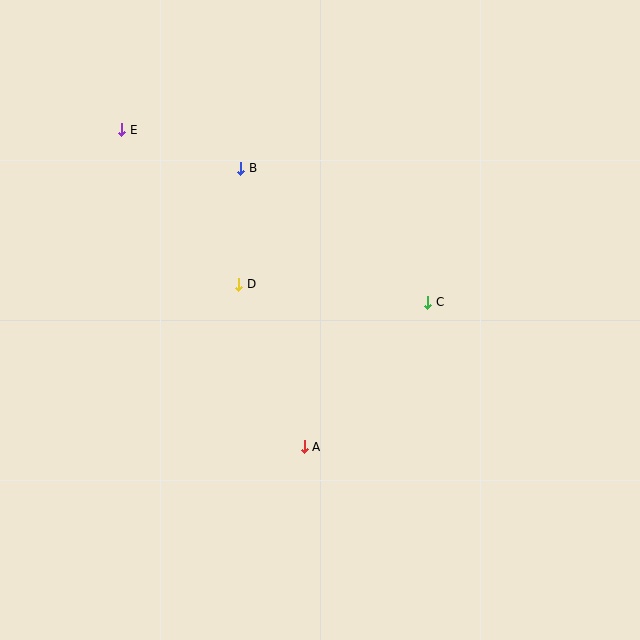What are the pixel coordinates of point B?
Point B is at (241, 168).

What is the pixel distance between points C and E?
The distance between C and E is 351 pixels.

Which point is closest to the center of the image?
Point D at (239, 284) is closest to the center.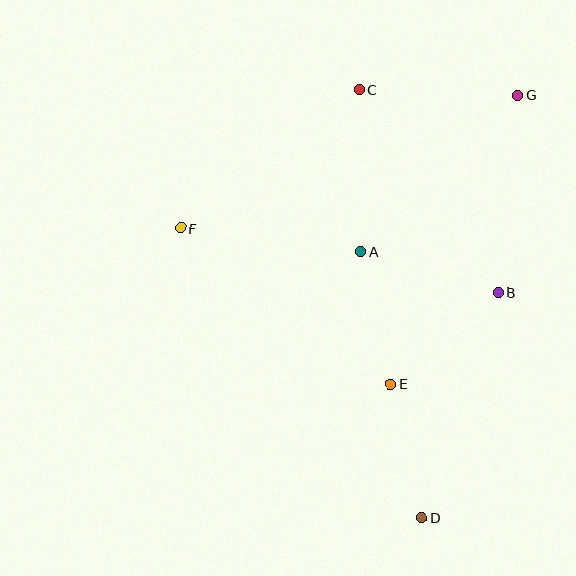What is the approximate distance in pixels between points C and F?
The distance between C and F is approximately 226 pixels.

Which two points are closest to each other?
Points A and E are closest to each other.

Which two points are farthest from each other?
Points D and G are farthest from each other.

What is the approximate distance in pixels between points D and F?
The distance between D and F is approximately 377 pixels.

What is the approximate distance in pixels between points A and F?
The distance between A and F is approximately 182 pixels.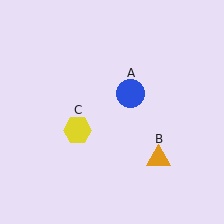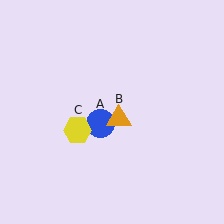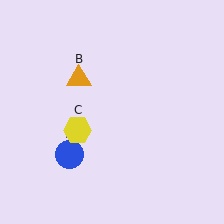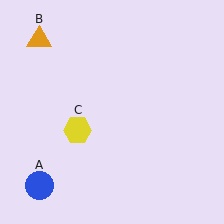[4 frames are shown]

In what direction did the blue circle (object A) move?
The blue circle (object A) moved down and to the left.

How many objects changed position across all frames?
2 objects changed position: blue circle (object A), orange triangle (object B).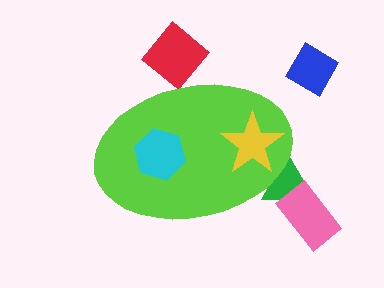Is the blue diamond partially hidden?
No, the blue diamond is fully visible.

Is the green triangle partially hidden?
Yes, the green triangle is partially hidden behind the lime ellipse.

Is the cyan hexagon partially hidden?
No, the cyan hexagon is fully visible.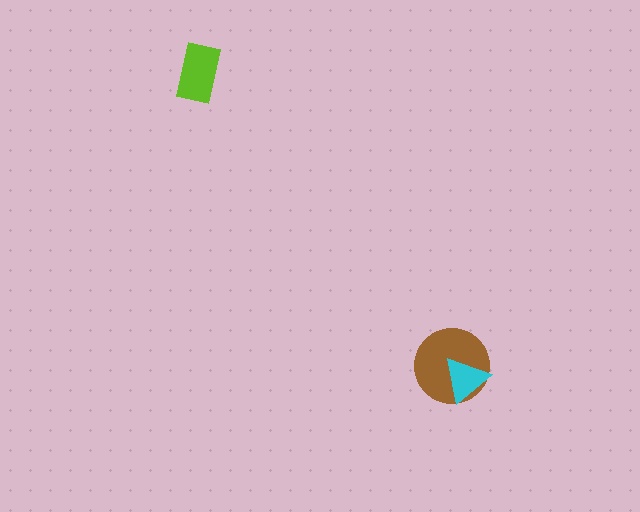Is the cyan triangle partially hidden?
No, no other shape covers it.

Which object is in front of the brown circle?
The cyan triangle is in front of the brown circle.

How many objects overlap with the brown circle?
1 object overlaps with the brown circle.